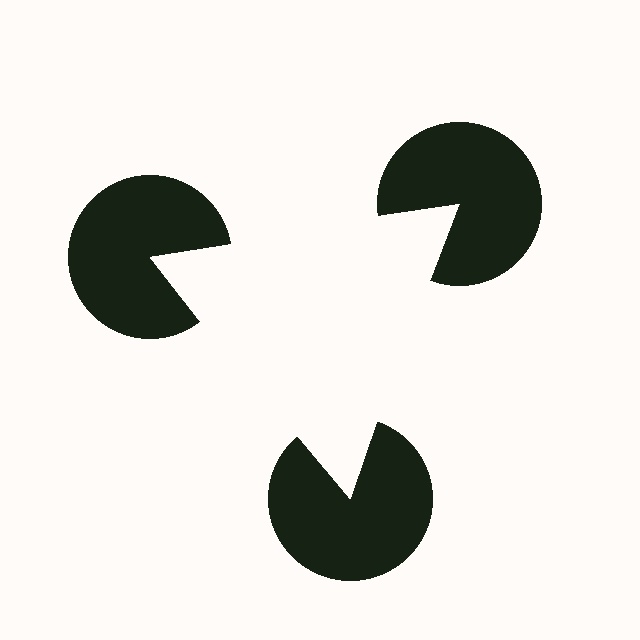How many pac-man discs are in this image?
There are 3 — one at each vertex of the illusory triangle.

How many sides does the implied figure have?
3 sides.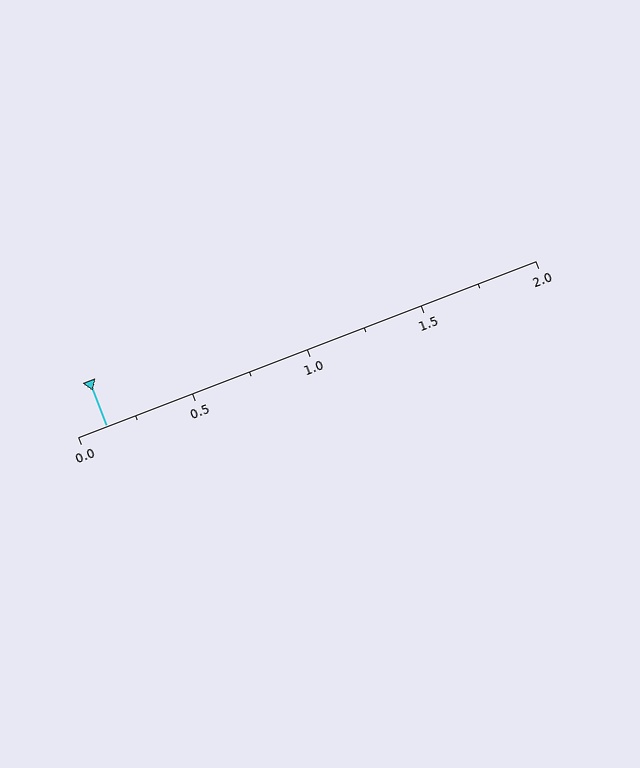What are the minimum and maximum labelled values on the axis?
The axis runs from 0.0 to 2.0.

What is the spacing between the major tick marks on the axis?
The major ticks are spaced 0.5 apart.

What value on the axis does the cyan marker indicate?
The marker indicates approximately 0.12.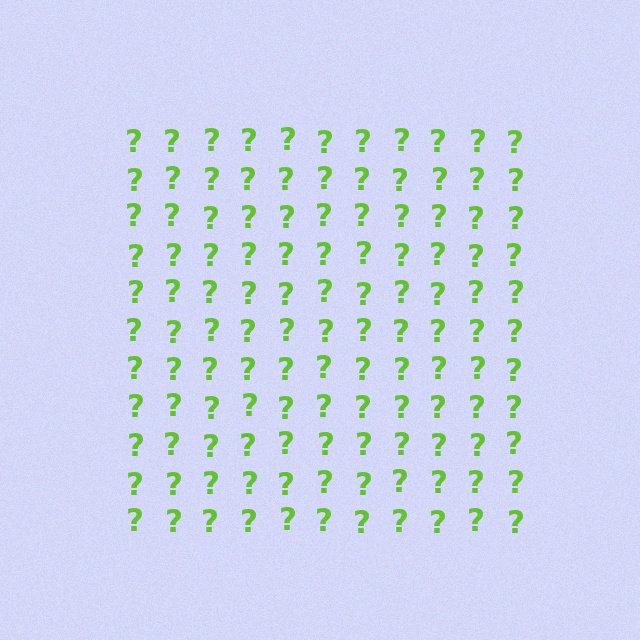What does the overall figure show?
The overall figure shows a square.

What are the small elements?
The small elements are question marks.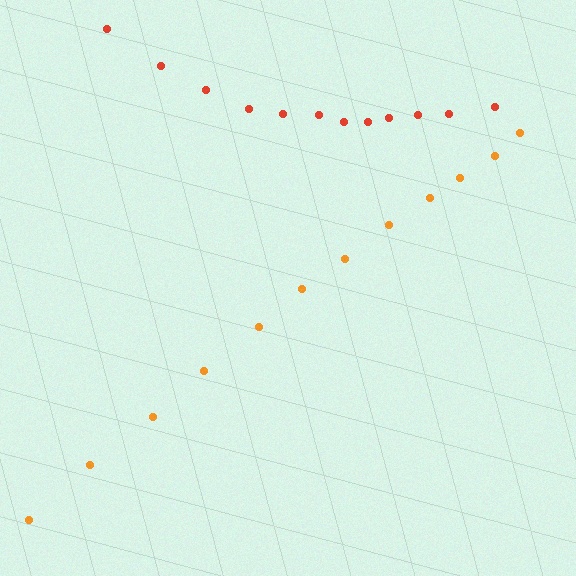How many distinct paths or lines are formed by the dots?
There are 2 distinct paths.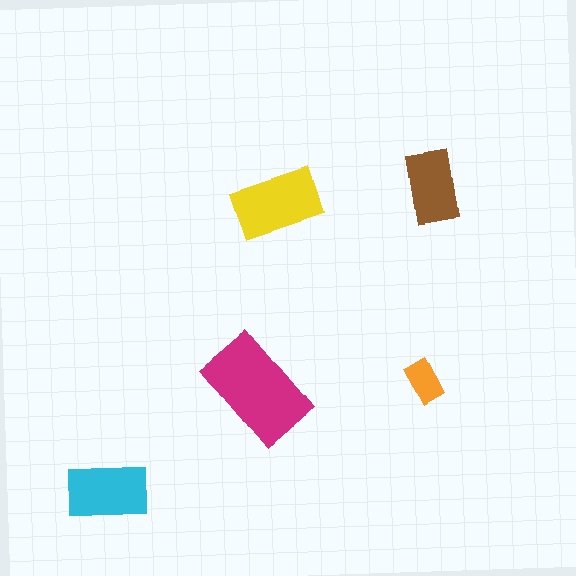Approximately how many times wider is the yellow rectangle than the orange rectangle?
About 2 times wider.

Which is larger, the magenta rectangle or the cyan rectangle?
The magenta one.